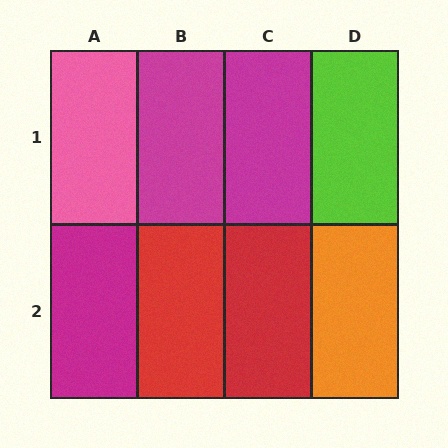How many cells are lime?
1 cell is lime.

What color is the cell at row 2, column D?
Orange.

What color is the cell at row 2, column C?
Red.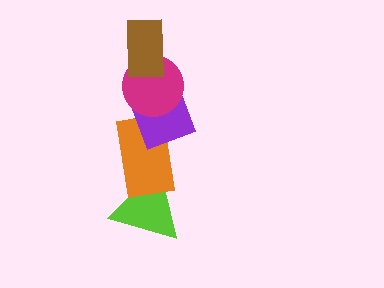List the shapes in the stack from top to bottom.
From top to bottom: the brown rectangle, the magenta circle, the purple diamond, the orange rectangle, the lime triangle.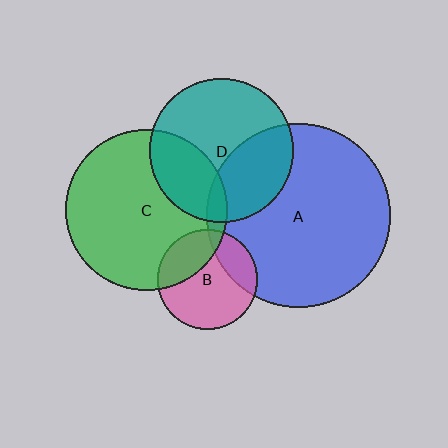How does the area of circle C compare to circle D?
Approximately 1.3 times.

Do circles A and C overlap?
Yes.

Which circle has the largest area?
Circle A (blue).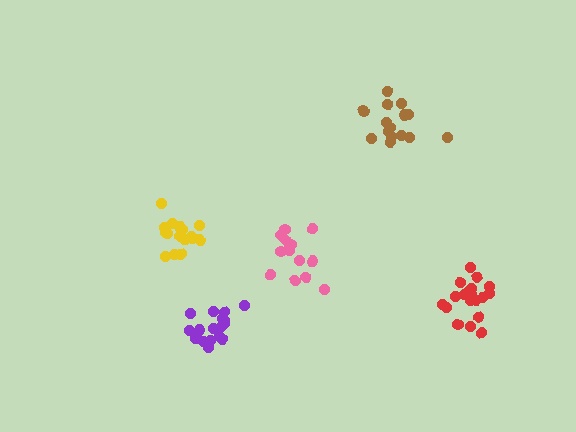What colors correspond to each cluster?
The clusters are colored: purple, brown, pink, red, yellow.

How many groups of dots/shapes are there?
There are 5 groups.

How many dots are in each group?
Group 1: 18 dots, Group 2: 15 dots, Group 3: 14 dots, Group 4: 19 dots, Group 5: 17 dots (83 total).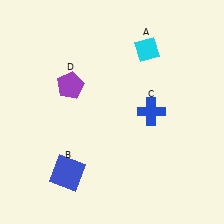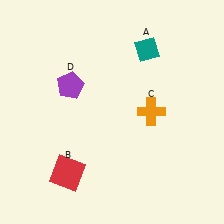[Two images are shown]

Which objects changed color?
A changed from cyan to teal. B changed from blue to red. C changed from blue to orange.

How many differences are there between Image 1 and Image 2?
There are 3 differences between the two images.